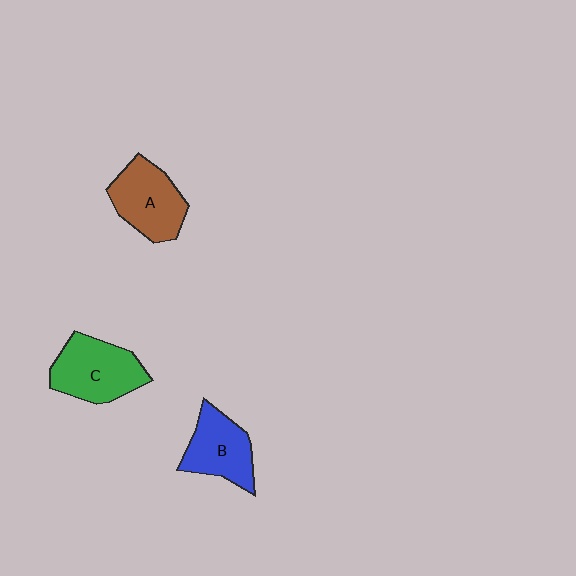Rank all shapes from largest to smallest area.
From largest to smallest: C (green), A (brown), B (blue).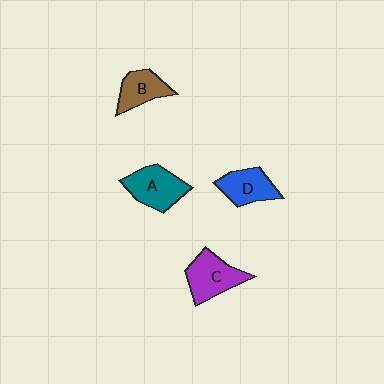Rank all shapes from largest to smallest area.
From largest to smallest: A (teal), C (purple), D (blue), B (brown).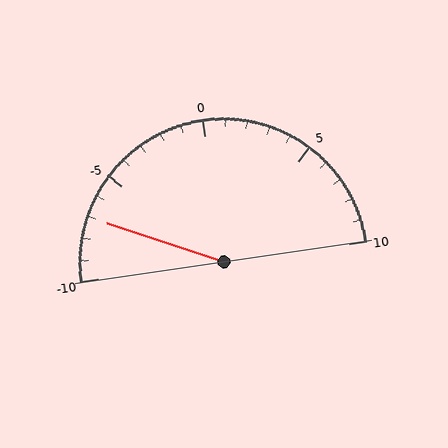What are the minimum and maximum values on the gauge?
The gauge ranges from -10 to 10.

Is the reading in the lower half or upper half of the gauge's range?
The reading is in the lower half of the range (-10 to 10).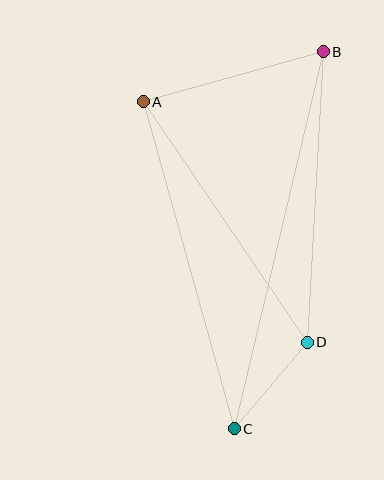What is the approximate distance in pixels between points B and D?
The distance between B and D is approximately 291 pixels.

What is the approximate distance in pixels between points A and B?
The distance between A and B is approximately 187 pixels.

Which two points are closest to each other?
Points C and D are closest to each other.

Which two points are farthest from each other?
Points B and C are farthest from each other.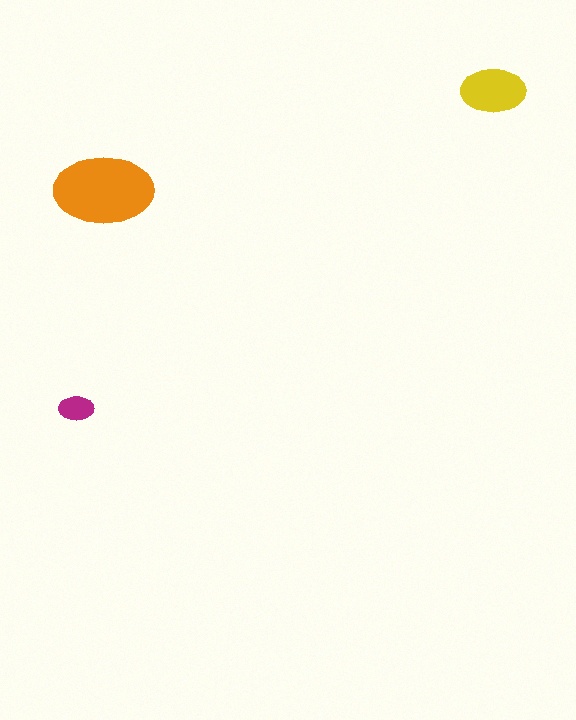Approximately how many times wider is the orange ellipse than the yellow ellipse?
About 1.5 times wider.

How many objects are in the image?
There are 3 objects in the image.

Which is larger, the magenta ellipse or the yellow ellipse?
The yellow one.